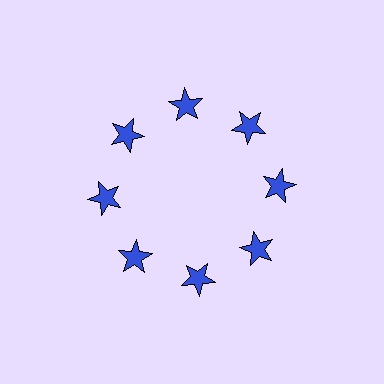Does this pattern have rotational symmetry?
Yes, this pattern has 8-fold rotational symmetry. It looks the same after rotating 45 degrees around the center.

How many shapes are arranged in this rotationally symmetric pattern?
There are 8 shapes, arranged in 8 groups of 1.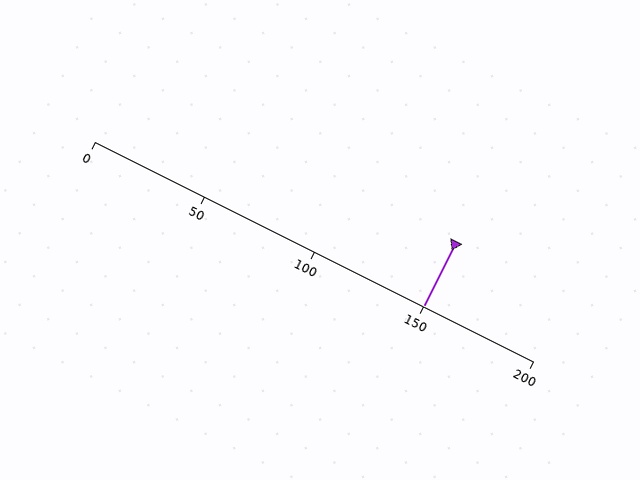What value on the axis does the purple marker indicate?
The marker indicates approximately 150.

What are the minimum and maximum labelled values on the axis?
The axis runs from 0 to 200.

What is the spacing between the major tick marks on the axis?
The major ticks are spaced 50 apart.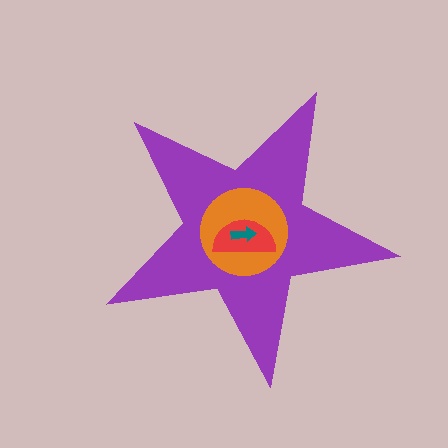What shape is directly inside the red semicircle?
The teal arrow.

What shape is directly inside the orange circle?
The red semicircle.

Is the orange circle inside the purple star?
Yes.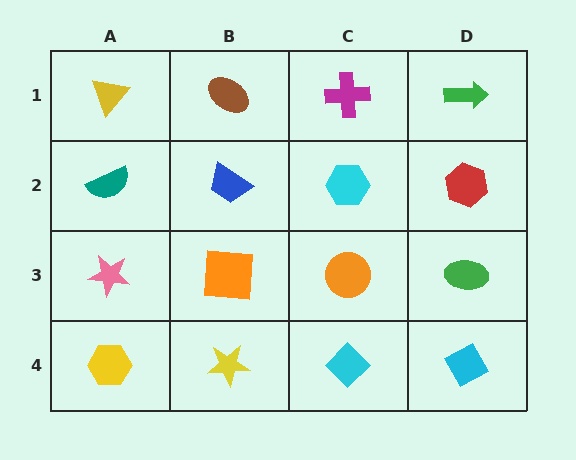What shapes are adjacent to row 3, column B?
A blue trapezoid (row 2, column B), a yellow star (row 4, column B), a pink star (row 3, column A), an orange circle (row 3, column C).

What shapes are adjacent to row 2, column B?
A brown ellipse (row 1, column B), an orange square (row 3, column B), a teal semicircle (row 2, column A), a cyan hexagon (row 2, column C).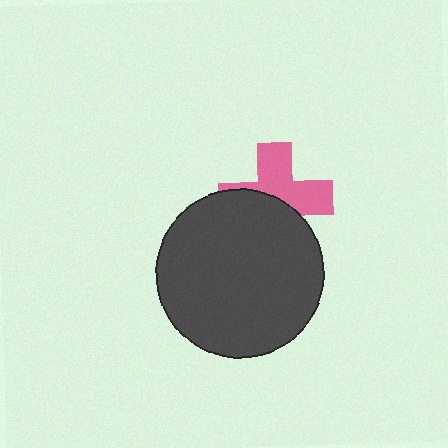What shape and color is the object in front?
The object in front is a dark gray circle.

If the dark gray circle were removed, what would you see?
You would see the complete pink cross.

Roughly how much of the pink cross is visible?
About half of it is visible (roughly 53%).